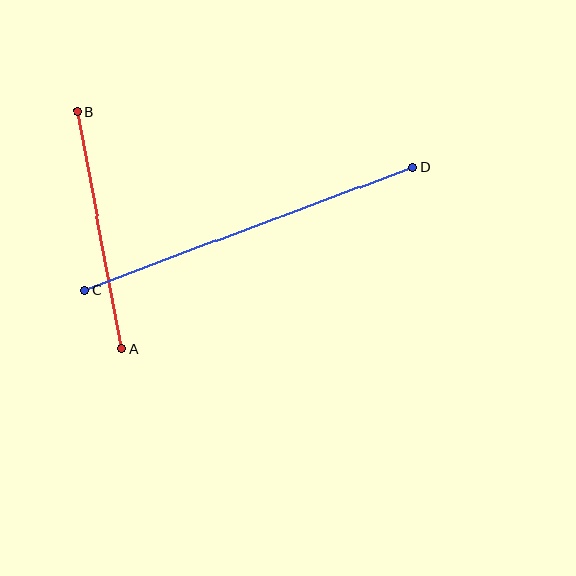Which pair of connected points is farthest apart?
Points C and D are farthest apart.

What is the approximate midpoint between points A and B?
The midpoint is at approximately (99, 230) pixels.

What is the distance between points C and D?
The distance is approximately 350 pixels.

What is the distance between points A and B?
The distance is approximately 241 pixels.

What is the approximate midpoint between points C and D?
The midpoint is at approximately (249, 229) pixels.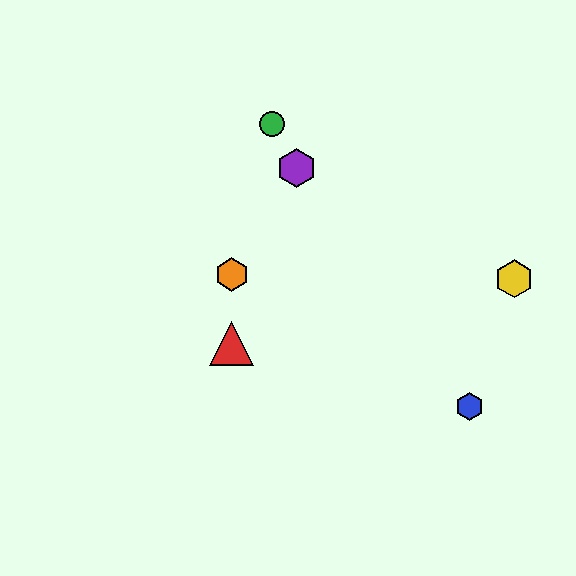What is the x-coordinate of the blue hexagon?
The blue hexagon is at x≈470.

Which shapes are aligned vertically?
The red triangle, the orange hexagon are aligned vertically.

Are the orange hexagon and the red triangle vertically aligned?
Yes, both are at x≈232.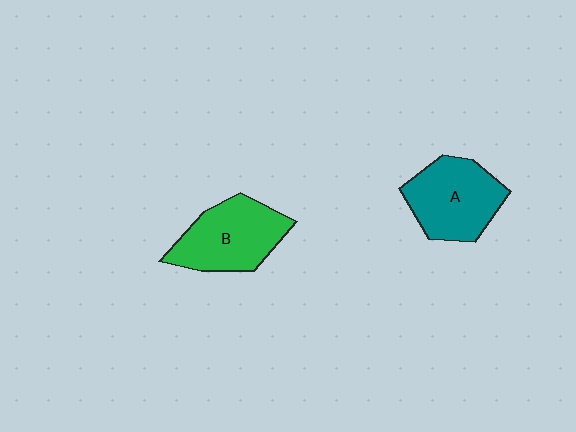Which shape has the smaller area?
Shape A (teal).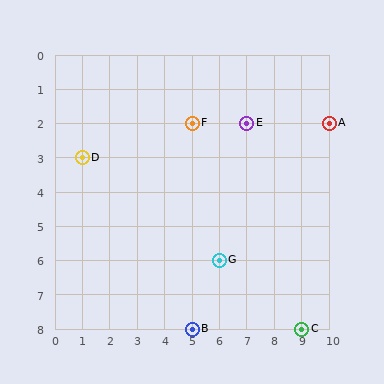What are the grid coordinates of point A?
Point A is at grid coordinates (10, 2).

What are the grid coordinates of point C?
Point C is at grid coordinates (9, 8).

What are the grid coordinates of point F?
Point F is at grid coordinates (5, 2).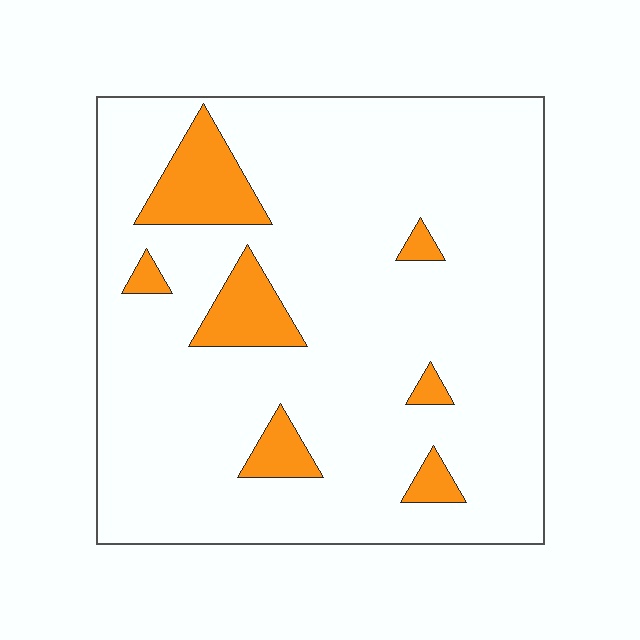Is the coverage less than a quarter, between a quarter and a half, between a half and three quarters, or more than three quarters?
Less than a quarter.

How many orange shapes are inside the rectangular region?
7.